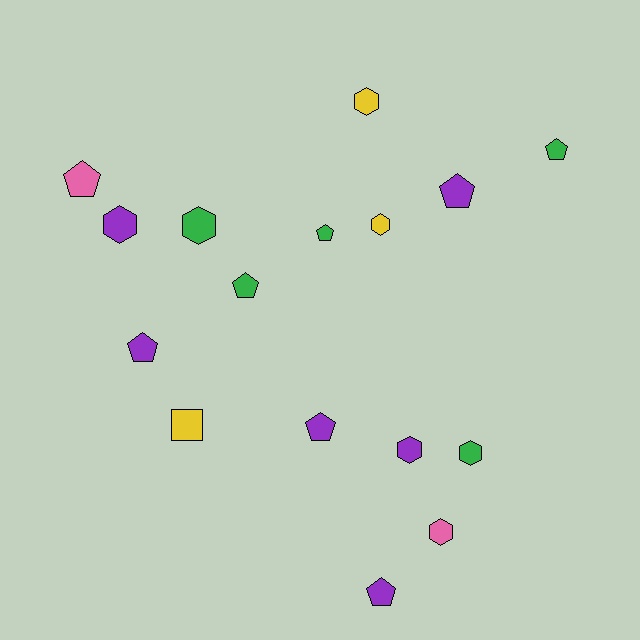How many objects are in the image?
There are 16 objects.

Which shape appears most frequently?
Pentagon, with 8 objects.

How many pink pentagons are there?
There is 1 pink pentagon.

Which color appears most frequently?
Purple, with 6 objects.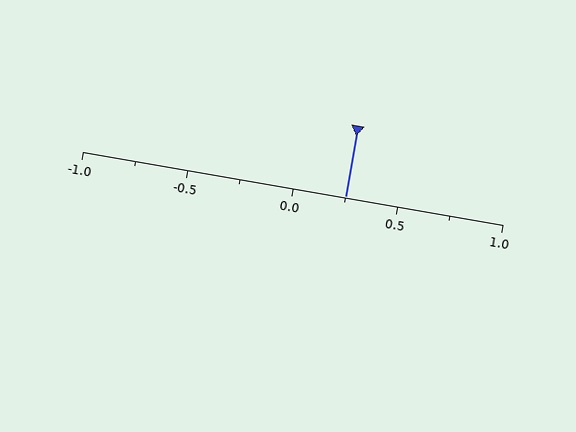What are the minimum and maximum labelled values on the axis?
The axis runs from -1.0 to 1.0.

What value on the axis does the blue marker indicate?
The marker indicates approximately 0.25.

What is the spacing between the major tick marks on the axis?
The major ticks are spaced 0.5 apart.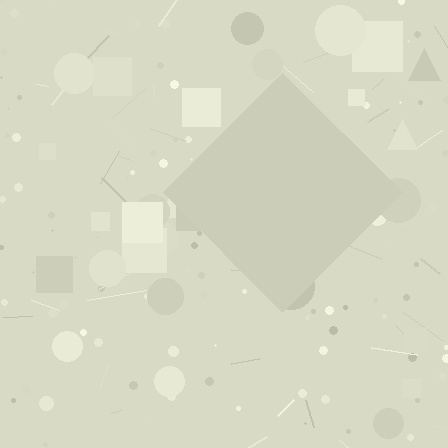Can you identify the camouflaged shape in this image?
The camouflaged shape is a diamond.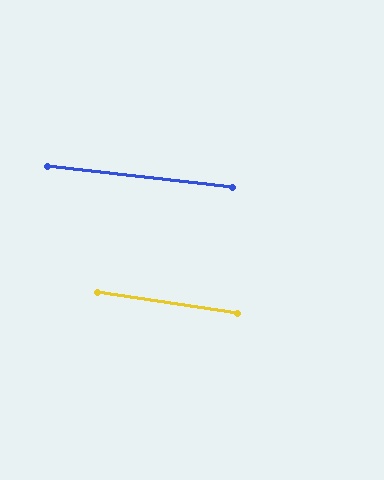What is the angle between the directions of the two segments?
Approximately 2 degrees.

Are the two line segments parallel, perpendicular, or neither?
Parallel — their directions differ by only 1.7°.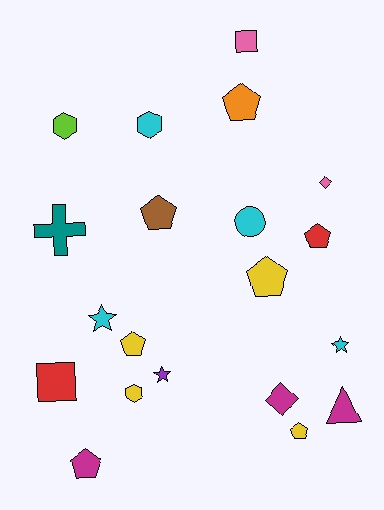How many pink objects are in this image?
There are 2 pink objects.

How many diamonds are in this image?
There are 2 diamonds.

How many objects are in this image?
There are 20 objects.